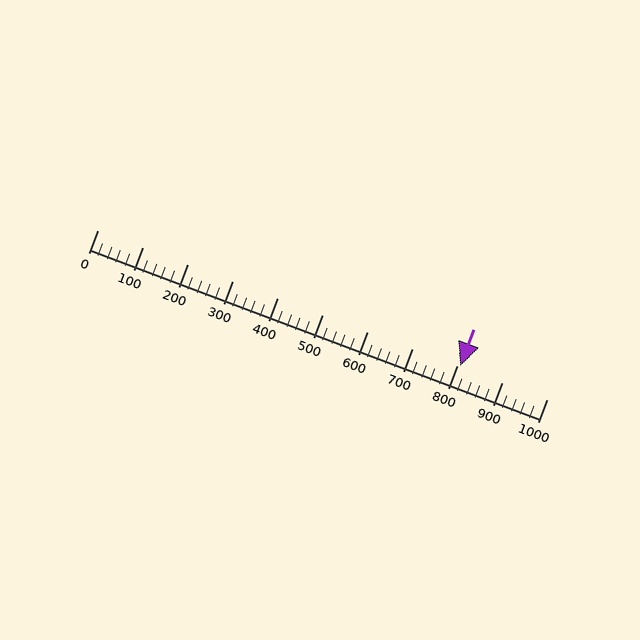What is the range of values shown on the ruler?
The ruler shows values from 0 to 1000.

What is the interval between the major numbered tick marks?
The major tick marks are spaced 100 units apart.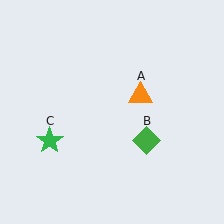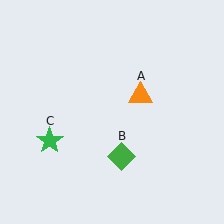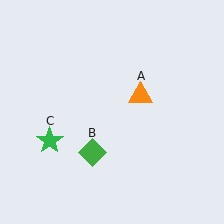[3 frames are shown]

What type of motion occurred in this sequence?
The green diamond (object B) rotated clockwise around the center of the scene.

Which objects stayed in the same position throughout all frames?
Orange triangle (object A) and green star (object C) remained stationary.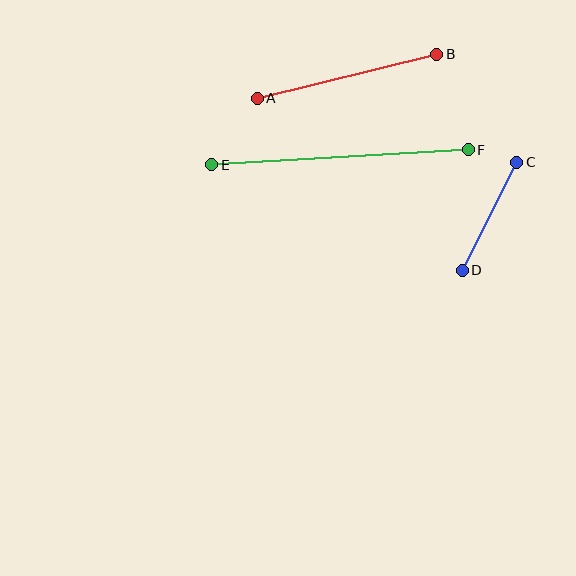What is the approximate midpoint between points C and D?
The midpoint is at approximately (490, 216) pixels.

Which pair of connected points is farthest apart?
Points E and F are farthest apart.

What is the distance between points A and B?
The distance is approximately 184 pixels.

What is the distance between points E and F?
The distance is approximately 257 pixels.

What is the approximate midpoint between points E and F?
The midpoint is at approximately (340, 157) pixels.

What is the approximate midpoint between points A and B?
The midpoint is at approximately (347, 76) pixels.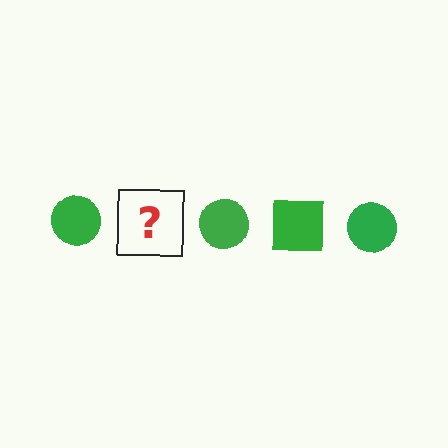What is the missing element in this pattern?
The missing element is a green square.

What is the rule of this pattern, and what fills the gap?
The rule is that the pattern cycles through circle, square shapes in green. The gap should be filled with a green square.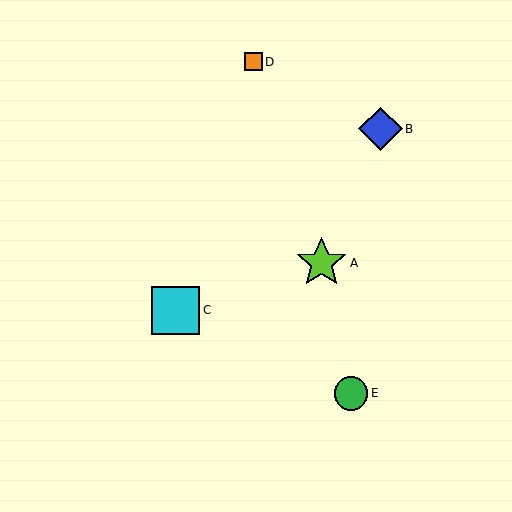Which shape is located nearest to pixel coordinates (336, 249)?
The lime star (labeled A) at (321, 263) is nearest to that location.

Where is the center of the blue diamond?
The center of the blue diamond is at (381, 129).